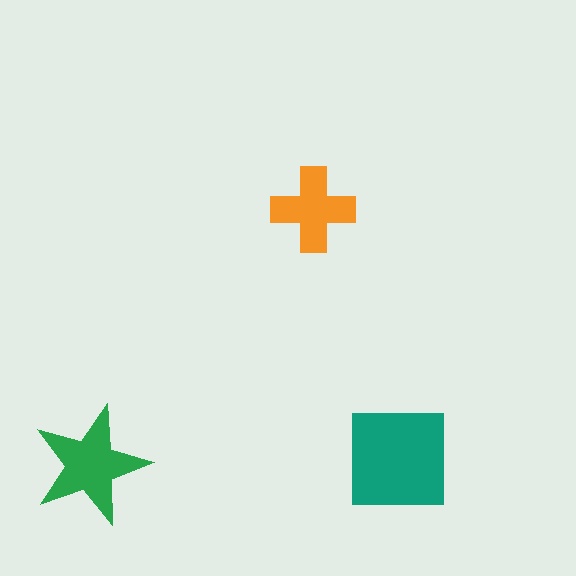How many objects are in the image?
There are 3 objects in the image.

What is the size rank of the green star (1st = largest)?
2nd.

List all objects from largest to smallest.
The teal square, the green star, the orange cross.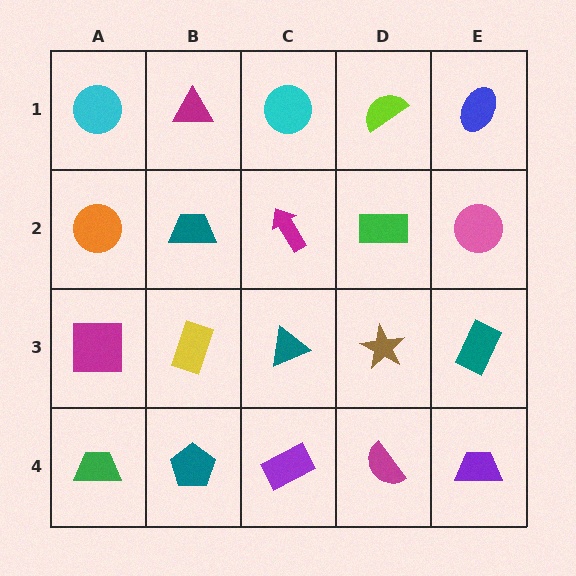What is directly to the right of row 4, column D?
A purple trapezoid.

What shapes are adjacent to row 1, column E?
A pink circle (row 2, column E), a lime semicircle (row 1, column D).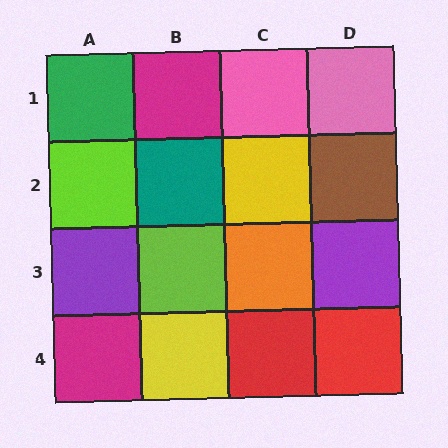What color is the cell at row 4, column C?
Red.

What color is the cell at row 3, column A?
Purple.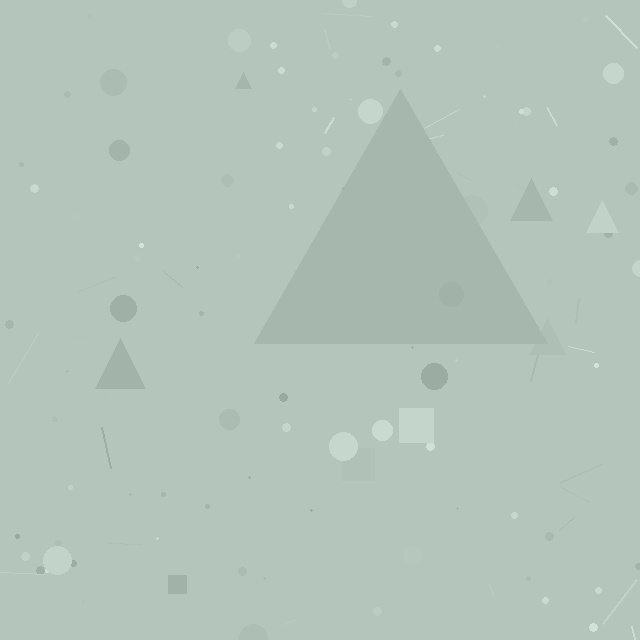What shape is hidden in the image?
A triangle is hidden in the image.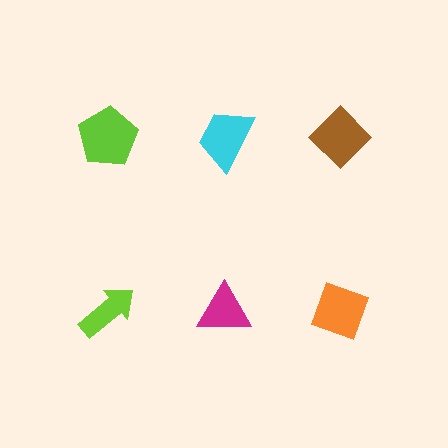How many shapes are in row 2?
3 shapes.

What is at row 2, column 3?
An orange diamond.